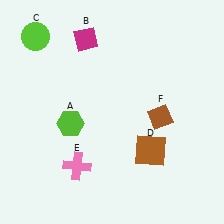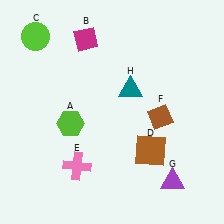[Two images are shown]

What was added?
A purple triangle (G), a teal triangle (H) were added in Image 2.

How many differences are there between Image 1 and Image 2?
There are 2 differences between the two images.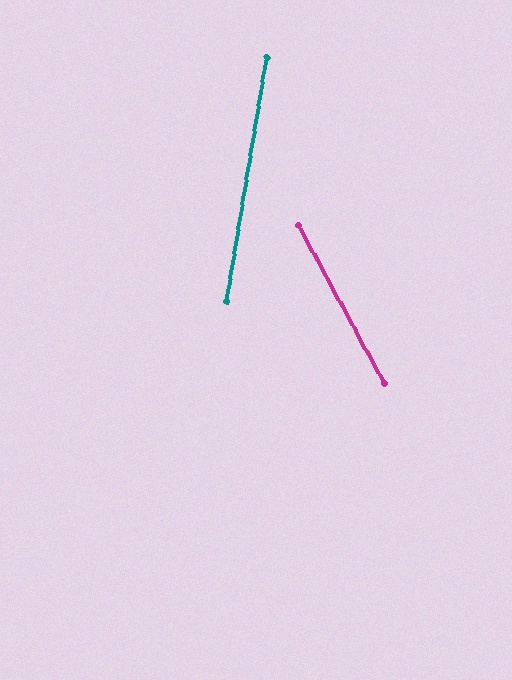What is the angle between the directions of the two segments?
Approximately 38 degrees.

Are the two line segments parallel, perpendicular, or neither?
Neither parallel nor perpendicular — they differ by about 38°.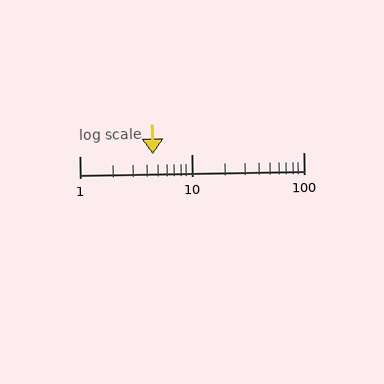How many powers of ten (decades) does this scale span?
The scale spans 2 decades, from 1 to 100.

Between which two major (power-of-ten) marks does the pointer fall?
The pointer is between 1 and 10.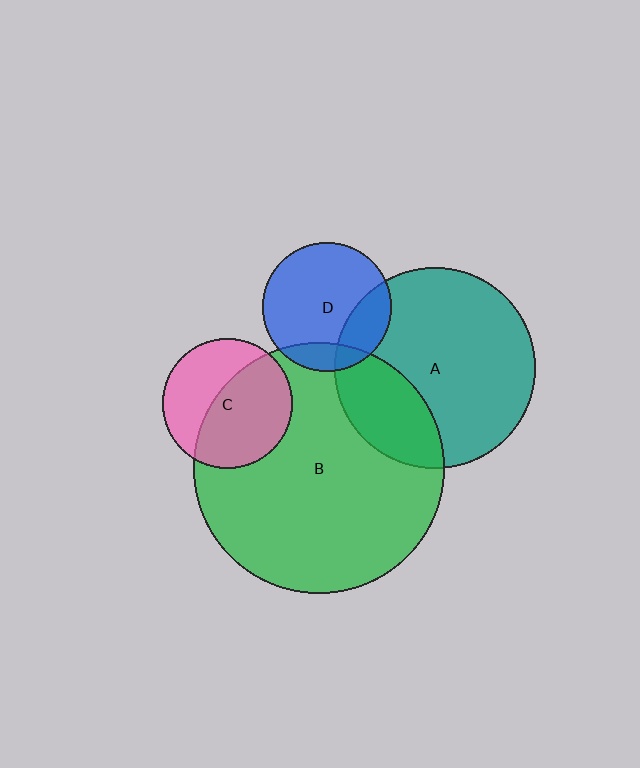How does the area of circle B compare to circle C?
Approximately 3.8 times.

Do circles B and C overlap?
Yes.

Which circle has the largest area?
Circle B (green).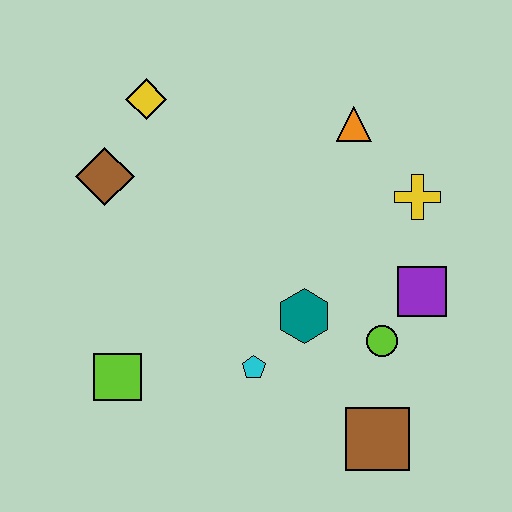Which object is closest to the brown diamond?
The yellow diamond is closest to the brown diamond.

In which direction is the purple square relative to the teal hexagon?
The purple square is to the right of the teal hexagon.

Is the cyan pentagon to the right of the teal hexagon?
No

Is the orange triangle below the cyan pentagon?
No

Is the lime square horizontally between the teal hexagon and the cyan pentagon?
No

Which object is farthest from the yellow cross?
The lime square is farthest from the yellow cross.